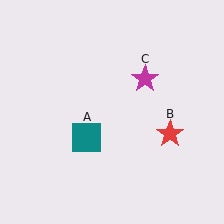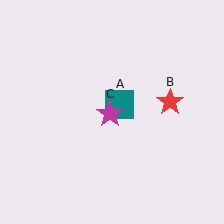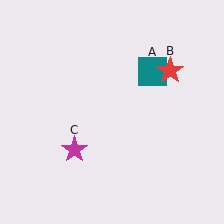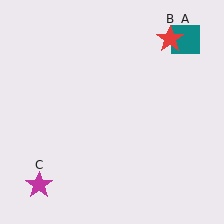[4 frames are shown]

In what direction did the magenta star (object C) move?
The magenta star (object C) moved down and to the left.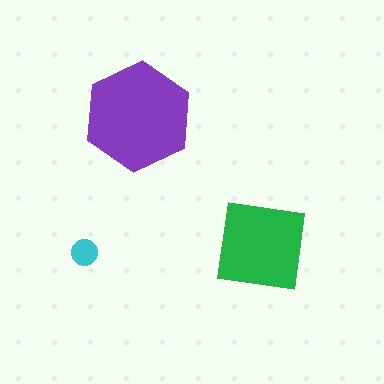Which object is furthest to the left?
The cyan circle is leftmost.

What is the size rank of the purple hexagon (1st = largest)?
1st.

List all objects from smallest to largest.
The cyan circle, the green square, the purple hexagon.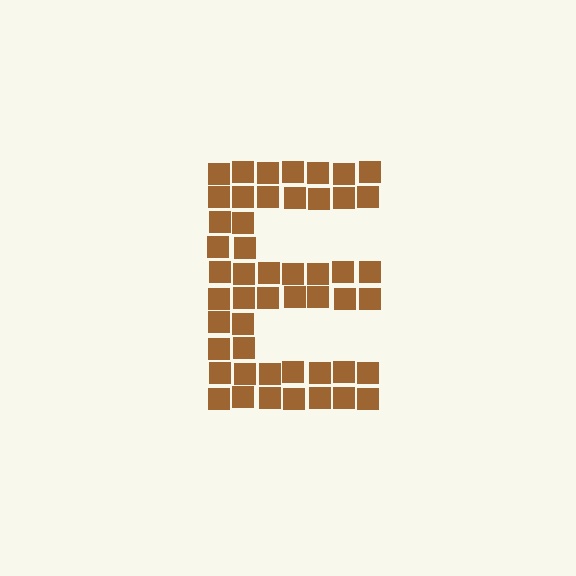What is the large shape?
The large shape is the letter E.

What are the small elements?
The small elements are squares.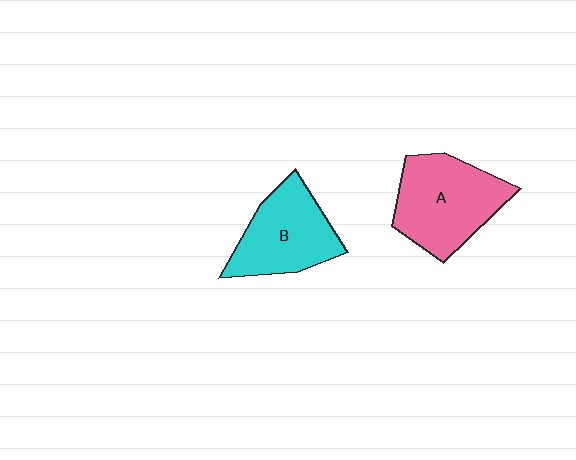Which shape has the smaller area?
Shape B (cyan).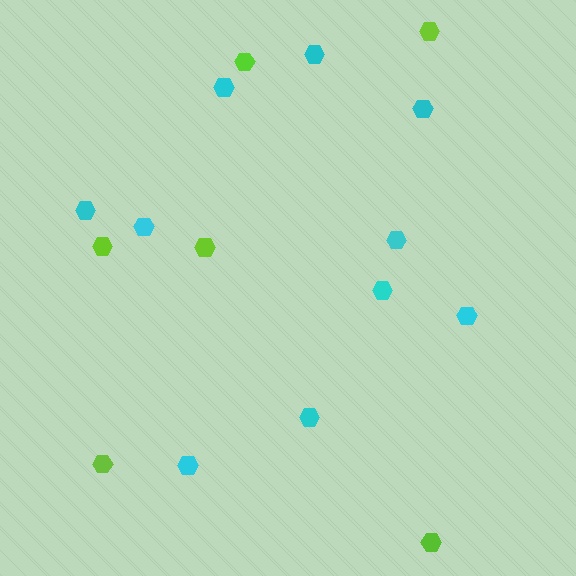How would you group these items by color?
There are 2 groups: one group of lime hexagons (6) and one group of cyan hexagons (10).